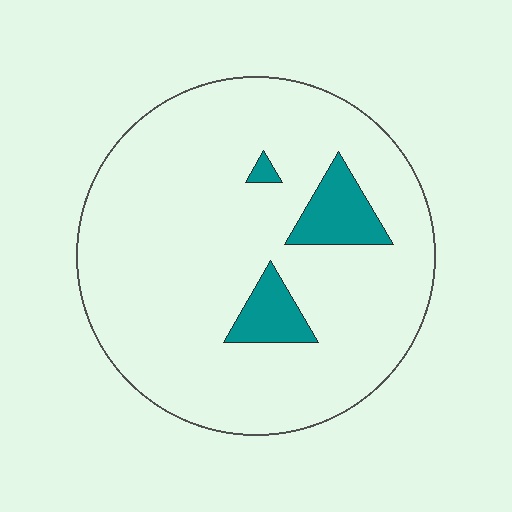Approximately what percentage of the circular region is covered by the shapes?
Approximately 10%.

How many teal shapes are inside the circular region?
3.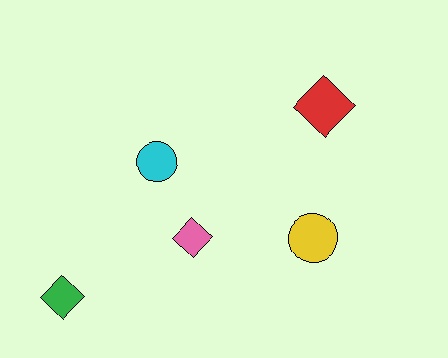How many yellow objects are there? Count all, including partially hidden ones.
There is 1 yellow object.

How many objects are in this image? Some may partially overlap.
There are 5 objects.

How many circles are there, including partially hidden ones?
There are 2 circles.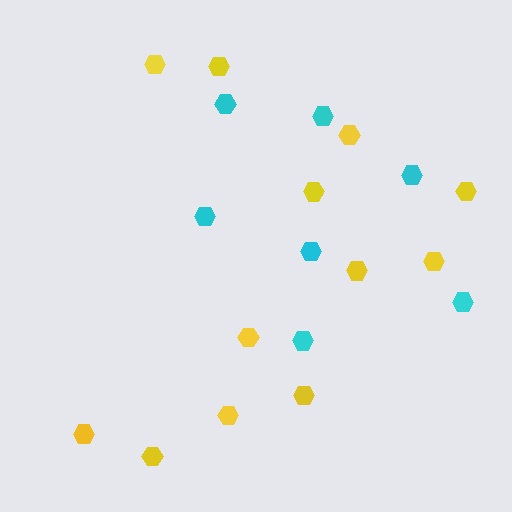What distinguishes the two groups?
There are 2 groups: one group of cyan hexagons (7) and one group of yellow hexagons (12).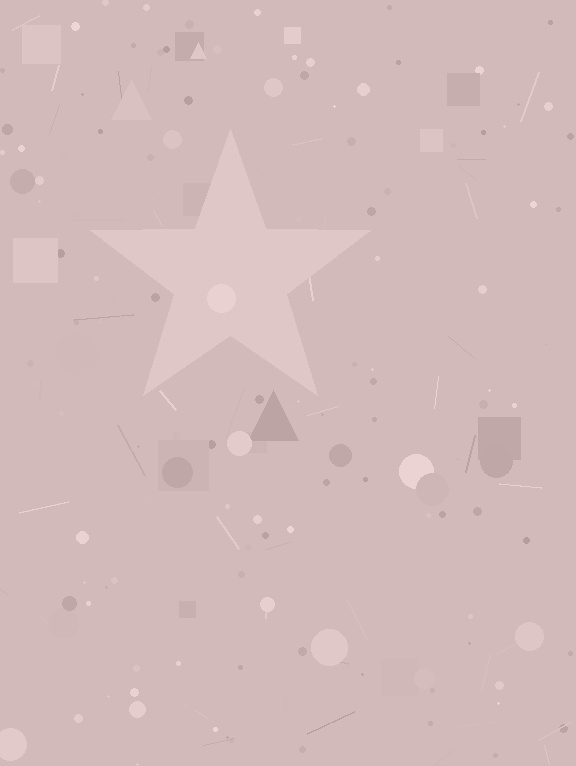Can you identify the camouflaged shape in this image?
The camouflaged shape is a star.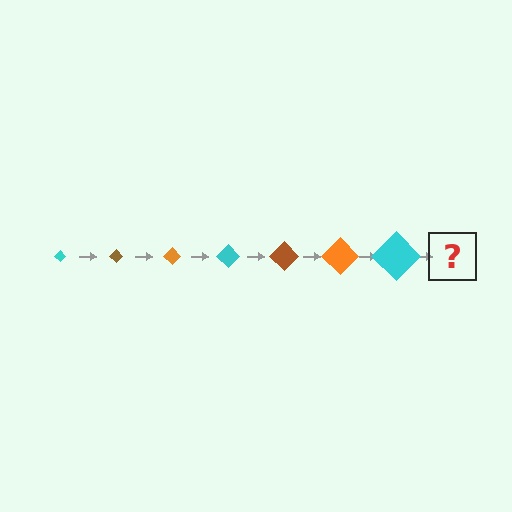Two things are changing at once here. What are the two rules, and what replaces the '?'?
The two rules are that the diamond grows larger each step and the color cycles through cyan, brown, and orange. The '?' should be a brown diamond, larger than the previous one.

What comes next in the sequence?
The next element should be a brown diamond, larger than the previous one.